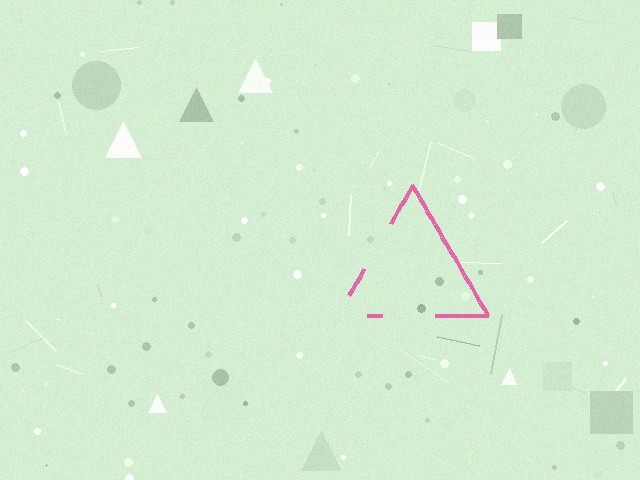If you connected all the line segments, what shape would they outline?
They would outline a triangle.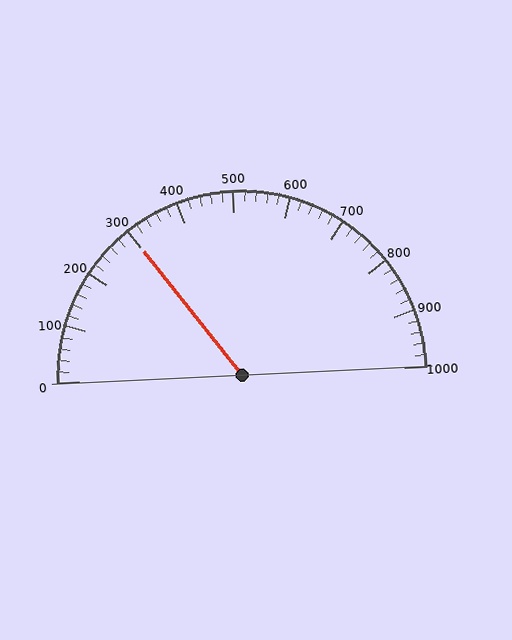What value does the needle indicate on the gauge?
The needle indicates approximately 300.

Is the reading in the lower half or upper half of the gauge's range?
The reading is in the lower half of the range (0 to 1000).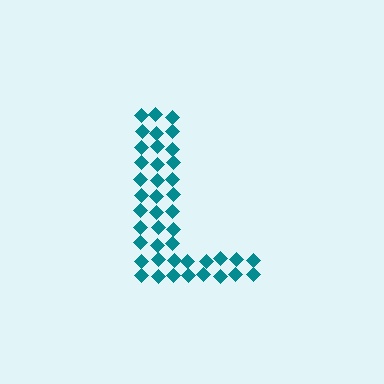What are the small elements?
The small elements are diamonds.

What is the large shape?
The large shape is the letter L.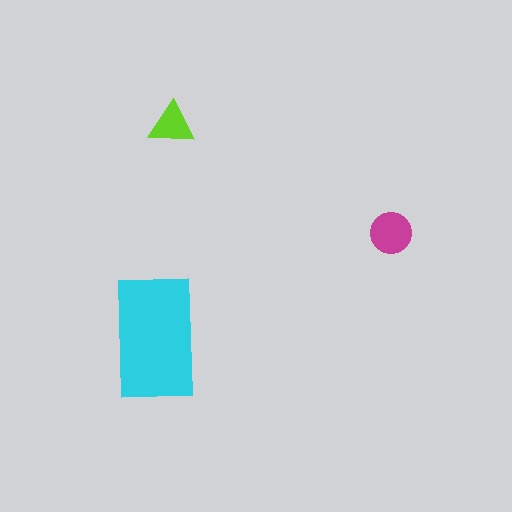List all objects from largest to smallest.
The cyan rectangle, the magenta circle, the lime triangle.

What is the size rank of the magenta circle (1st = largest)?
2nd.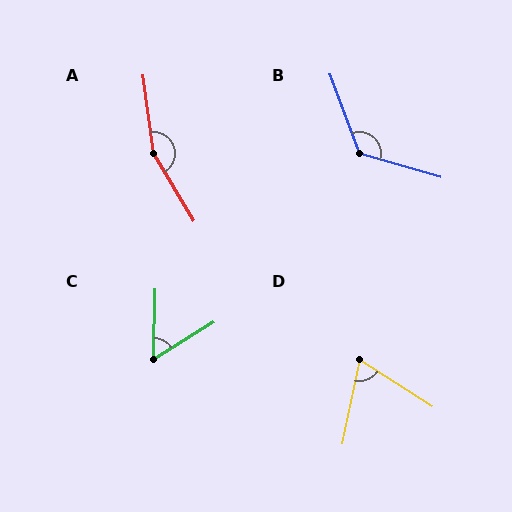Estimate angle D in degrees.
Approximately 69 degrees.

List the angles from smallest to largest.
C (57°), D (69°), B (127°), A (157°).